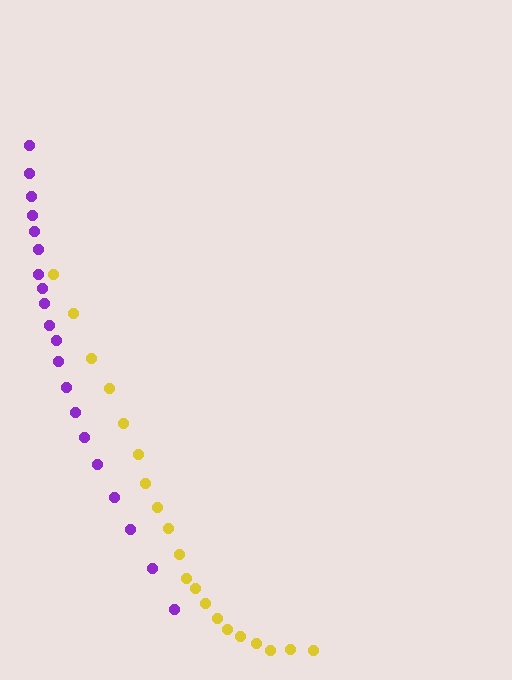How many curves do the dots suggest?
There are 2 distinct paths.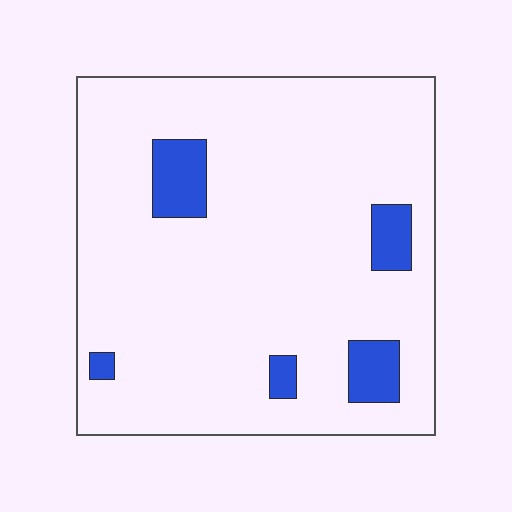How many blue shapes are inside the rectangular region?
5.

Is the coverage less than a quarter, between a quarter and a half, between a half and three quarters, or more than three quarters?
Less than a quarter.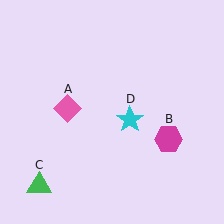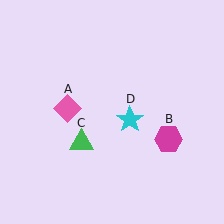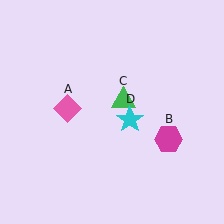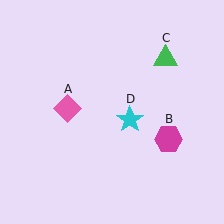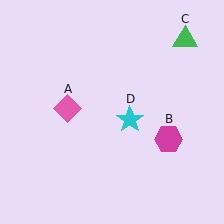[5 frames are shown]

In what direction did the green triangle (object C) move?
The green triangle (object C) moved up and to the right.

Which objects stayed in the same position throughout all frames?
Pink diamond (object A) and magenta hexagon (object B) and cyan star (object D) remained stationary.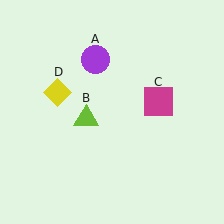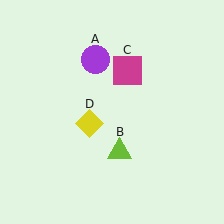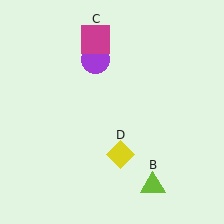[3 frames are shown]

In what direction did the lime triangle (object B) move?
The lime triangle (object B) moved down and to the right.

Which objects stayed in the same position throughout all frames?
Purple circle (object A) remained stationary.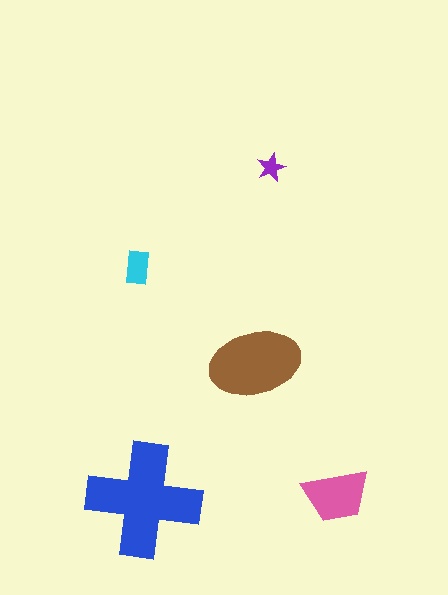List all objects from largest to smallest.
The blue cross, the brown ellipse, the pink trapezoid, the cyan rectangle, the purple star.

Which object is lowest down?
The blue cross is bottommost.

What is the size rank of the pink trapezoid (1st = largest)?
3rd.